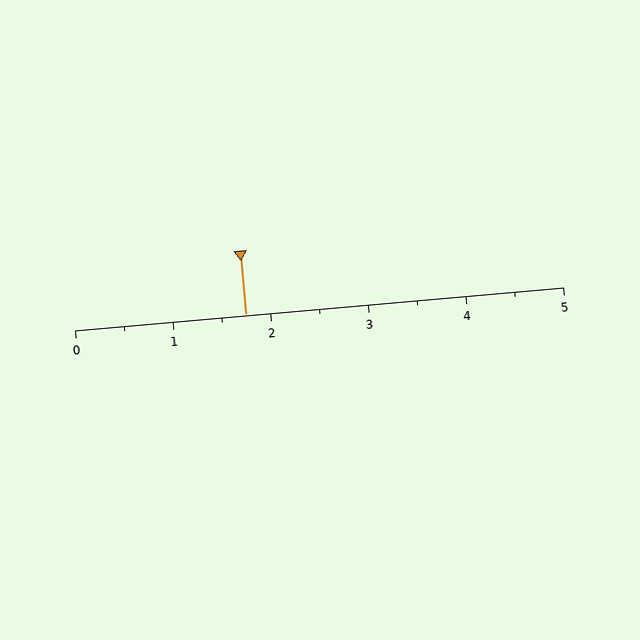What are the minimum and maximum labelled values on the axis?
The axis runs from 0 to 5.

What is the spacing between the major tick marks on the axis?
The major ticks are spaced 1 apart.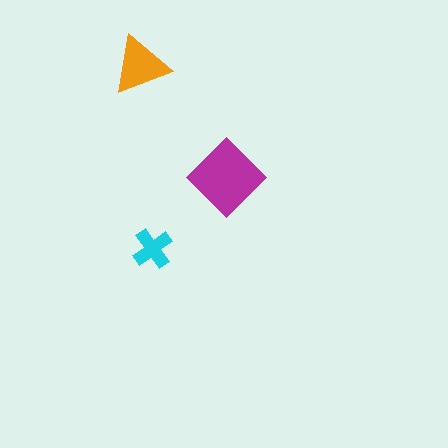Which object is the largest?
The magenta diamond.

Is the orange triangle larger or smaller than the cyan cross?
Larger.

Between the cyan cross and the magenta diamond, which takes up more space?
The magenta diamond.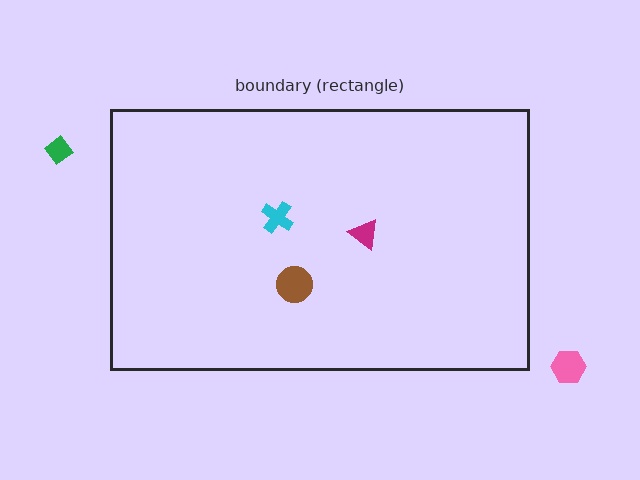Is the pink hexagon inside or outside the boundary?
Outside.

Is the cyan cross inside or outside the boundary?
Inside.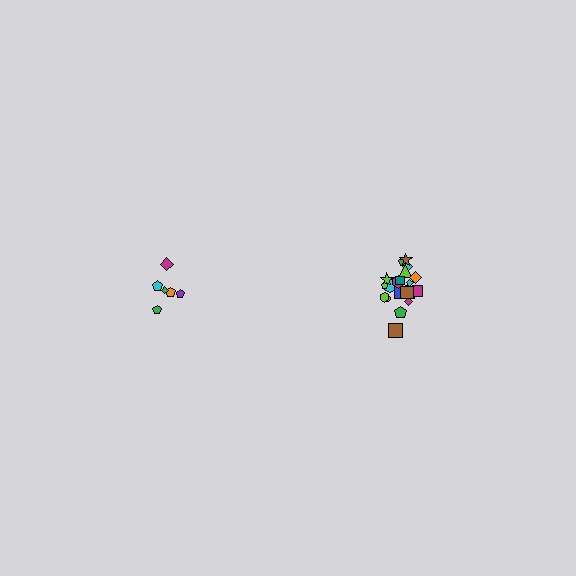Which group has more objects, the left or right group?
The right group.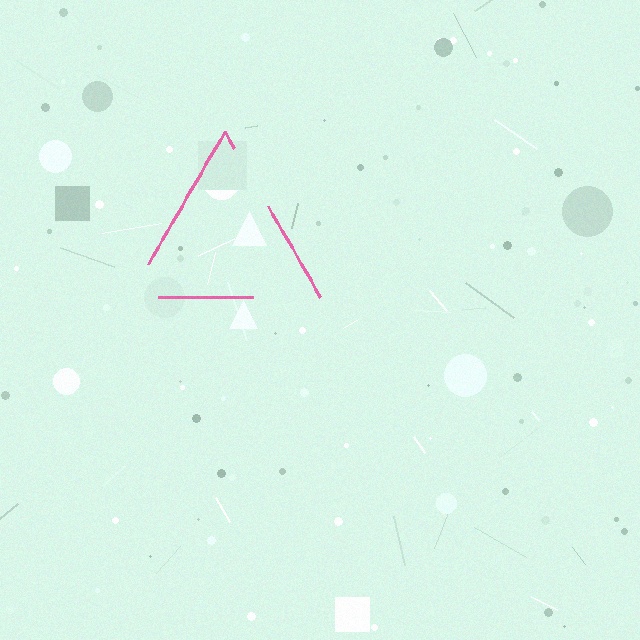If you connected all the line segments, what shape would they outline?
They would outline a triangle.